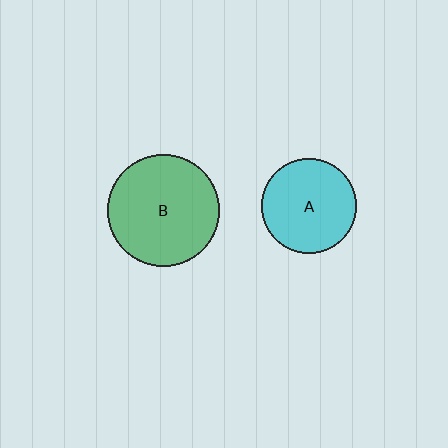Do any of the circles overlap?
No, none of the circles overlap.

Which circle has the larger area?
Circle B (green).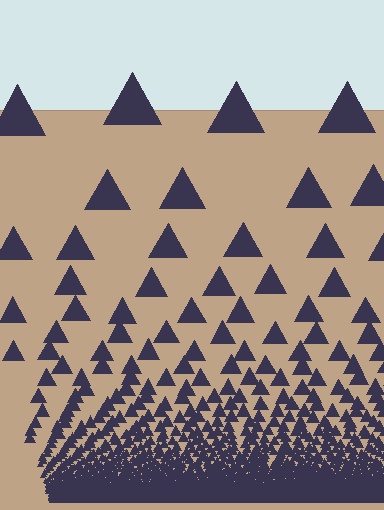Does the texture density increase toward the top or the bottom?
Density increases toward the bottom.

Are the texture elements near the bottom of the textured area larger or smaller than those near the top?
Smaller. The gradient is inverted — elements near the bottom are smaller and denser.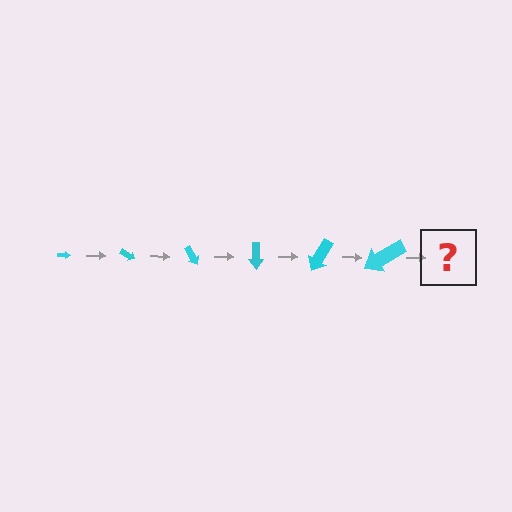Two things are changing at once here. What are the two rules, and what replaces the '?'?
The two rules are that the arrow grows larger each step and it rotates 30 degrees each step. The '?' should be an arrow, larger than the previous one and rotated 180 degrees from the start.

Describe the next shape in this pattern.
It should be an arrow, larger than the previous one and rotated 180 degrees from the start.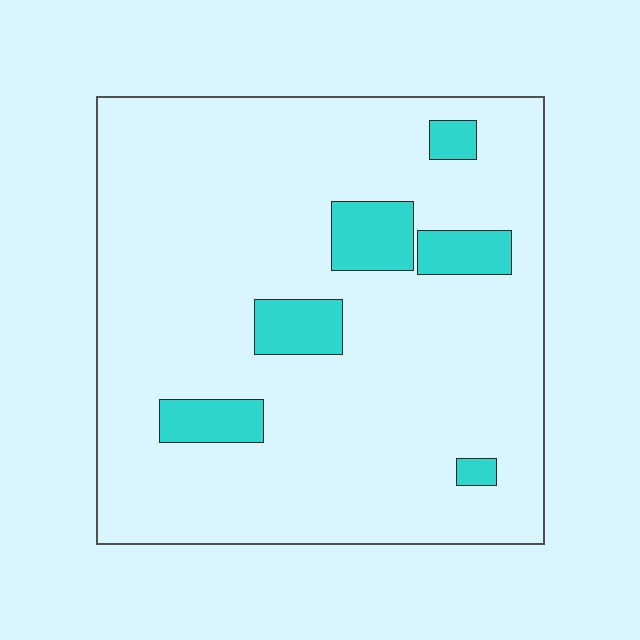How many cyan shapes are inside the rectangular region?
6.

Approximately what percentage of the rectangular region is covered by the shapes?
Approximately 10%.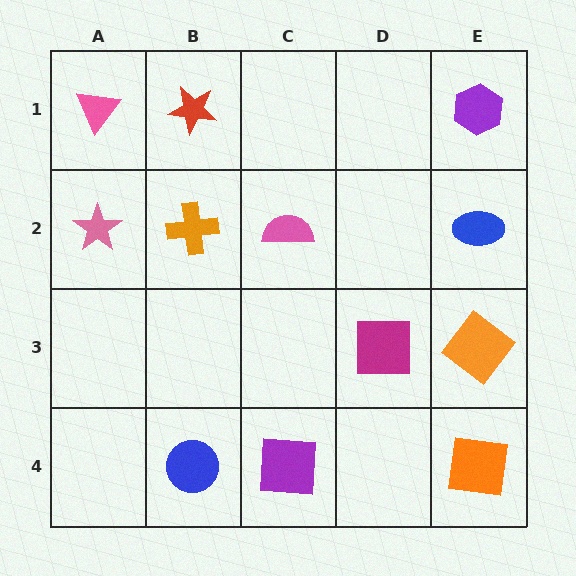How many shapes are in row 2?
4 shapes.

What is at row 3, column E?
An orange diamond.